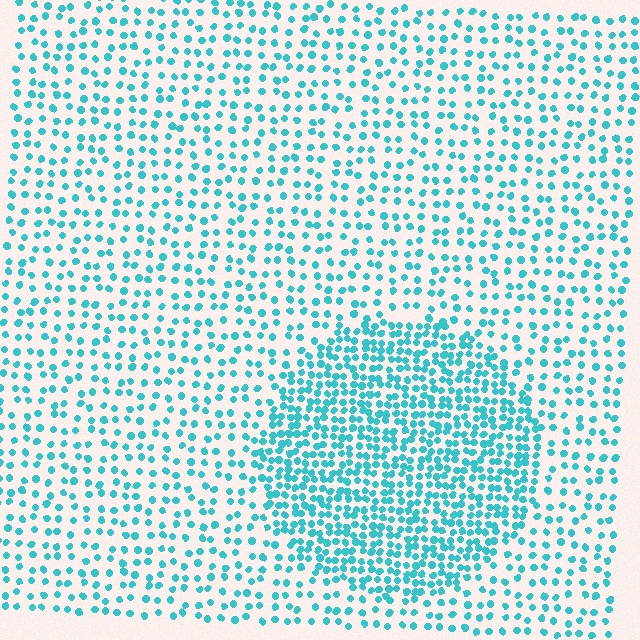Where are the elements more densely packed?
The elements are more densely packed inside the circle boundary.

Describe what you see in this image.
The image contains small cyan elements arranged at two different densities. A circle-shaped region is visible where the elements are more densely packed than the surrounding area.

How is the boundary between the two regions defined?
The boundary is defined by a change in element density (approximately 2.1x ratio). All elements are the same color, size, and shape.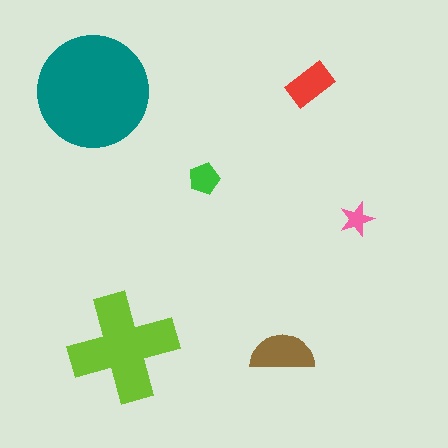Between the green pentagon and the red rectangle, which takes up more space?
The red rectangle.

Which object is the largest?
The teal circle.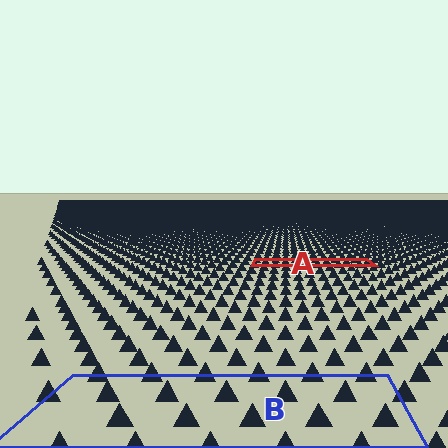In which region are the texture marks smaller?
The texture marks are smaller in region A, because it is farther away.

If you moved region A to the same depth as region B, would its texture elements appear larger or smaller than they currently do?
They would appear larger. At a closer depth, the same texture elements are projected at a bigger on-screen size.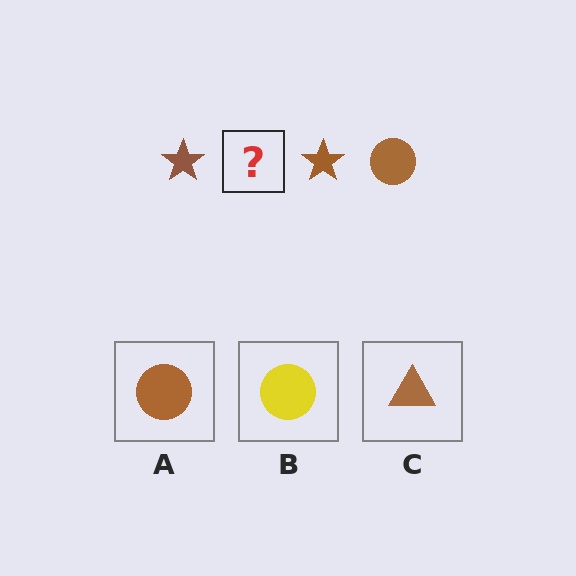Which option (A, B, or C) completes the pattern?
A.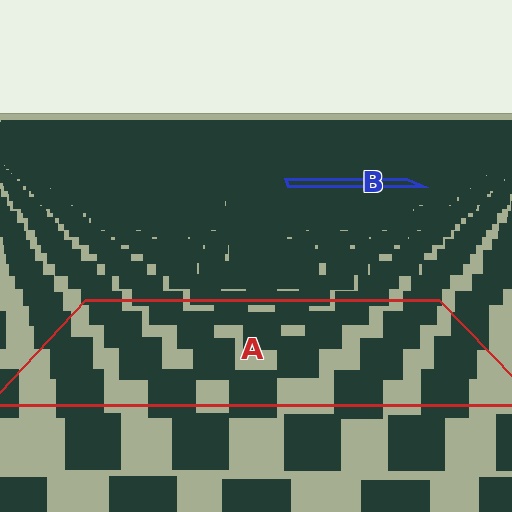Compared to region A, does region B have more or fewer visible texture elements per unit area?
Region B has more texture elements per unit area — they are packed more densely because it is farther away.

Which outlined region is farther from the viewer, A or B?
Region B is farther from the viewer — the texture elements inside it appear smaller and more densely packed.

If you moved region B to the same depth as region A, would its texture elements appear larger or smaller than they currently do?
They would appear larger. At a closer depth, the same texture elements are projected at a bigger on-screen size.